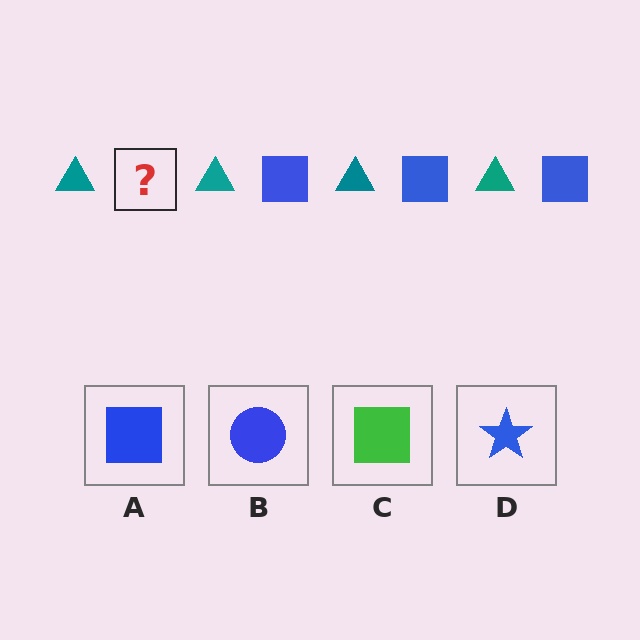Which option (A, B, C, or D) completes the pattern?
A.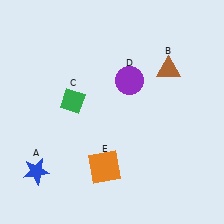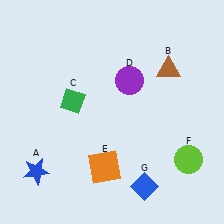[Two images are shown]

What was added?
A lime circle (F), a blue diamond (G) were added in Image 2.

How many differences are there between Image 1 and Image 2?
There are 2 differences between the two images.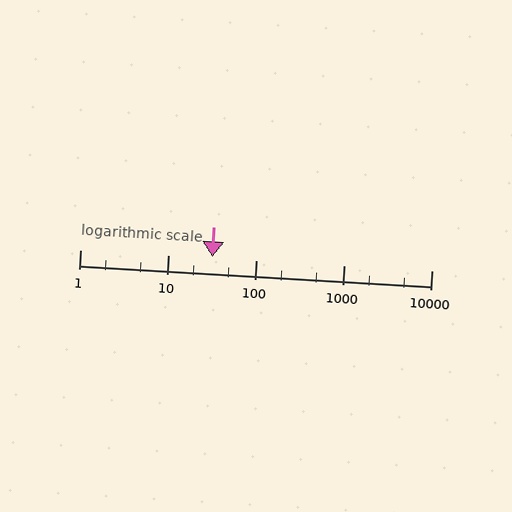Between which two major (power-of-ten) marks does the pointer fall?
The pointer is between 10 and 100.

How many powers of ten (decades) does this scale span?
The scale spans 4 decades, from 1 to 10000.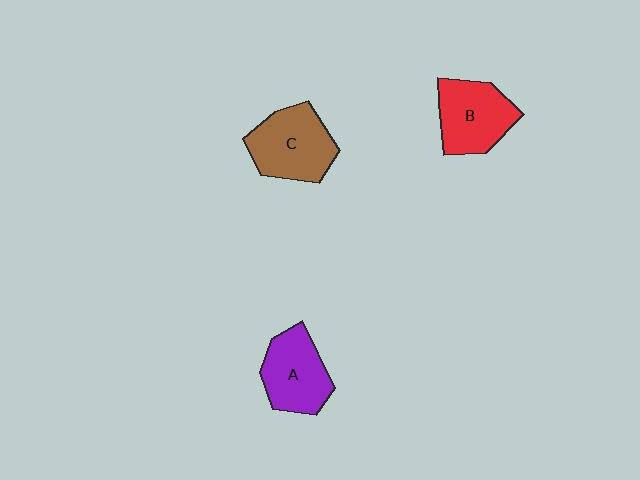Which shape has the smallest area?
Shape A (purple).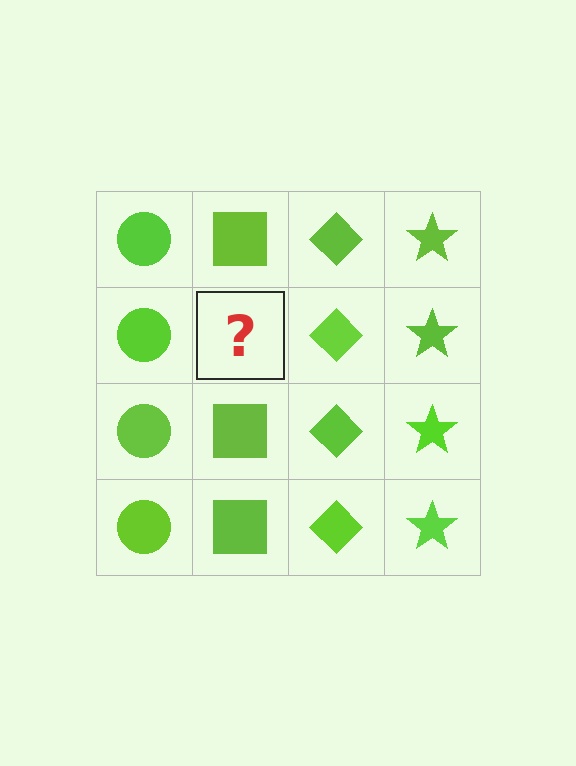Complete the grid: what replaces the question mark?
The question mark should be replaced with a lime square.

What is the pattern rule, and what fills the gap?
The rule is that each column has a consistent shape. The gap should be filled with a lime square.